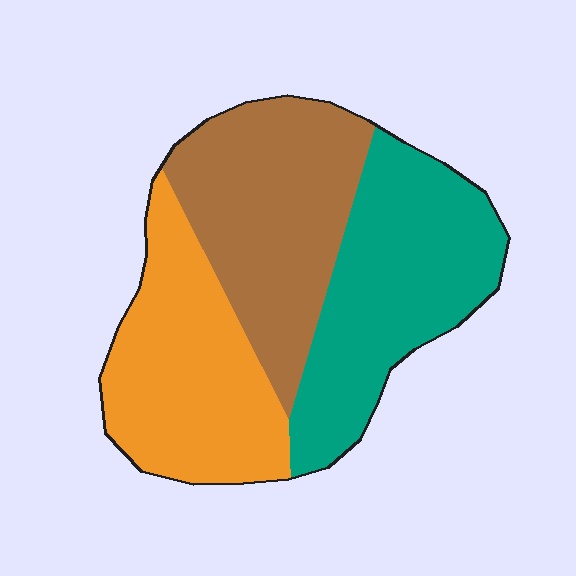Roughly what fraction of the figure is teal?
Teal covers 35% of the figure.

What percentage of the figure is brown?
Brown takes up between a quarter and a half of the figure.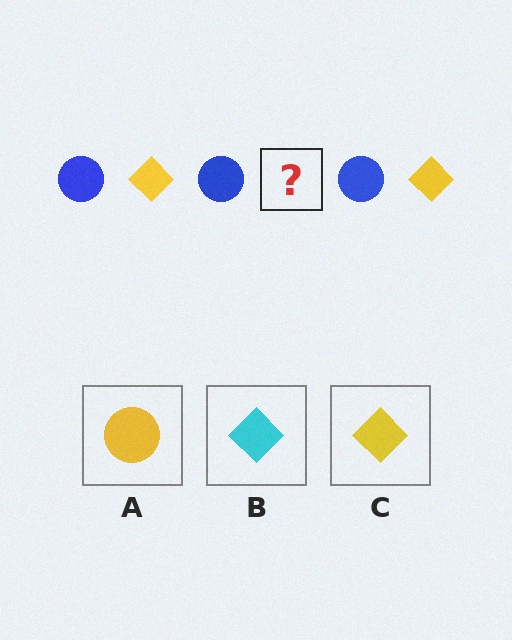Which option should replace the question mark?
Option C.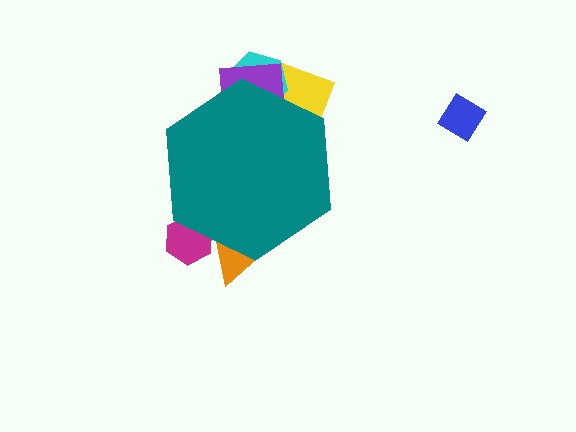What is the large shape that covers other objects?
A teal hexagon.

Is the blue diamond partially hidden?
No, the blue diamond is fully visible.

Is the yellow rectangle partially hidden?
Yes, the yellow rectangle is partially hidden behind the teal hexagon.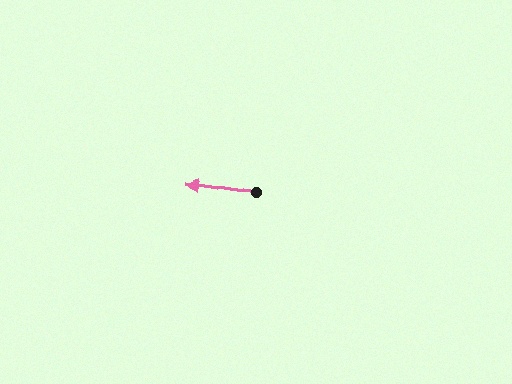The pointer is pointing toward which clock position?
Roughly 9 o'clock.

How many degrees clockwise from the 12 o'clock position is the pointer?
Approximately 278 degrees.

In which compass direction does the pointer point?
West.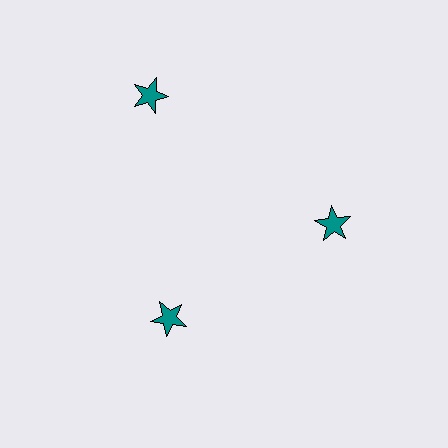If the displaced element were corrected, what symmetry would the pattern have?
It would have 3-fold rotational symmetry — the pattern would map onto itself every 120 degrees.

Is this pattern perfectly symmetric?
No. The 3 teal stars are arranged in a ring, but one element near the 11 o'clock position is pushed outward from the center, breaking the 3-fold rotational symmetry.